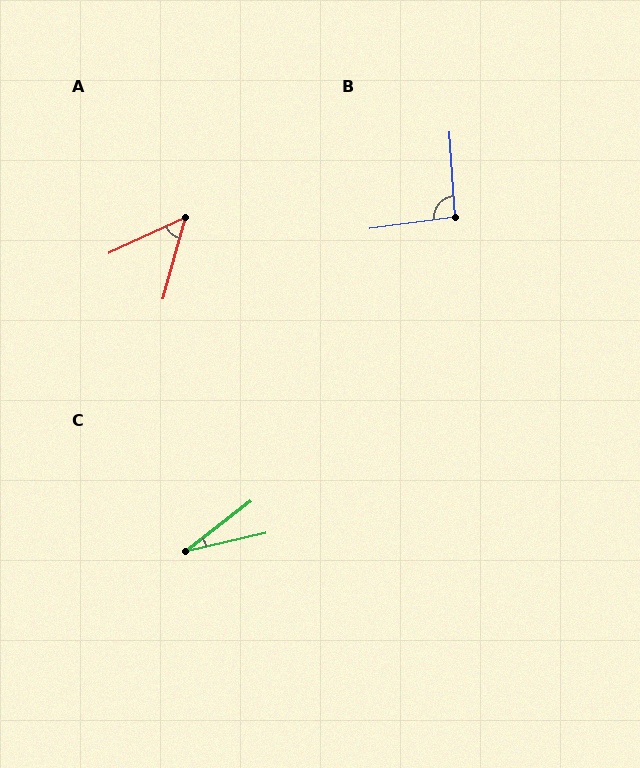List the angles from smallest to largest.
C (25°), A (49°), B (94°).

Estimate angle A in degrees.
Approximately 49 degrees.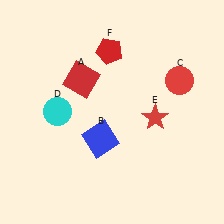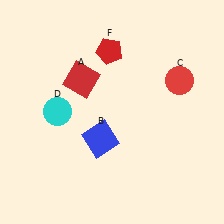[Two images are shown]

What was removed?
The red star (E) was removed in Image 2.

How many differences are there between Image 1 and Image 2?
There is 1 difference between the two images.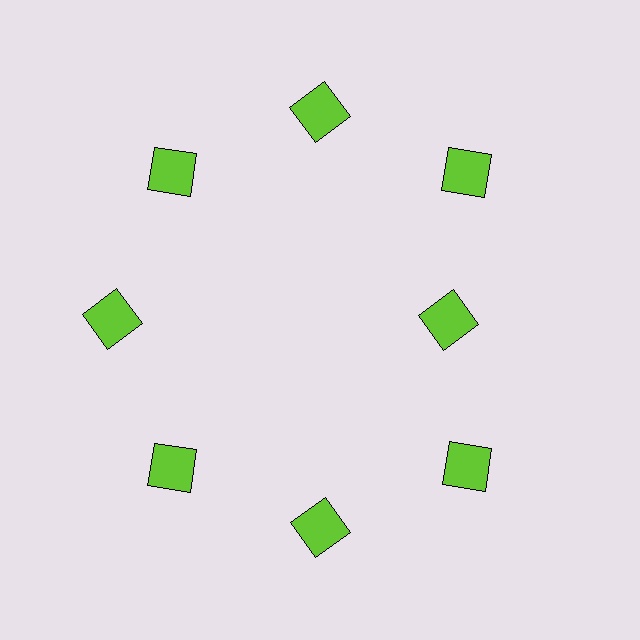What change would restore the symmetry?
The symmetry would be restored by moving it outward, back onto the ring so that all 8 squares sit at equal angles and equal distance from the center.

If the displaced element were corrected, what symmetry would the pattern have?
It would have 8-fold rotational symmetry — the pattern would map onto itself every 45 degrees.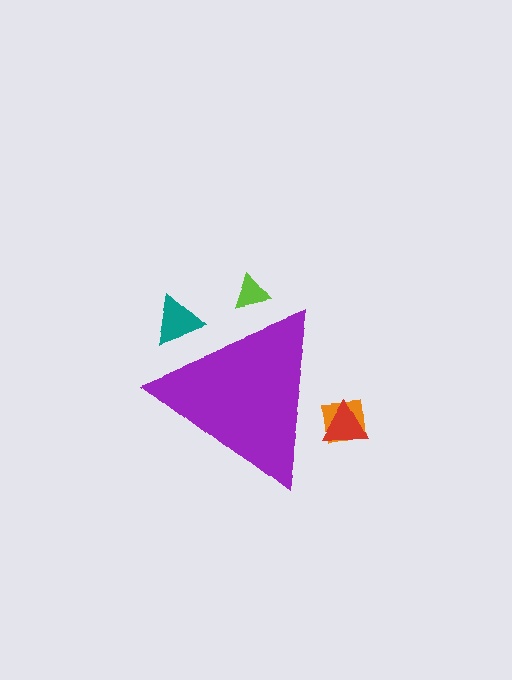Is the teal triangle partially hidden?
Yes, the teal triangle is partially hidden behind the purple triangle.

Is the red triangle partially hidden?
Yes, the red triangle is partially hidden behind the purple triangle.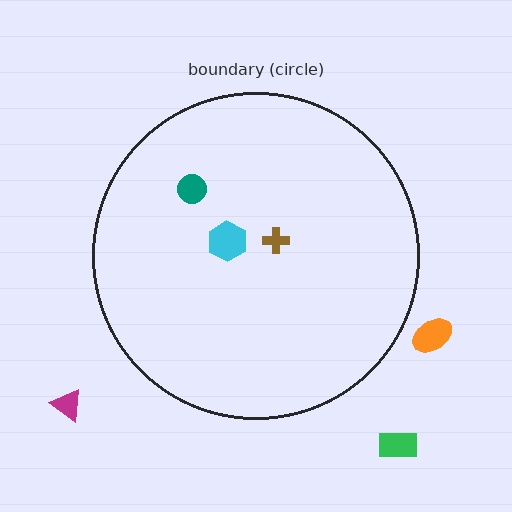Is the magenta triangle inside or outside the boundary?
Outside.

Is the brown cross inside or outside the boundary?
Inside.